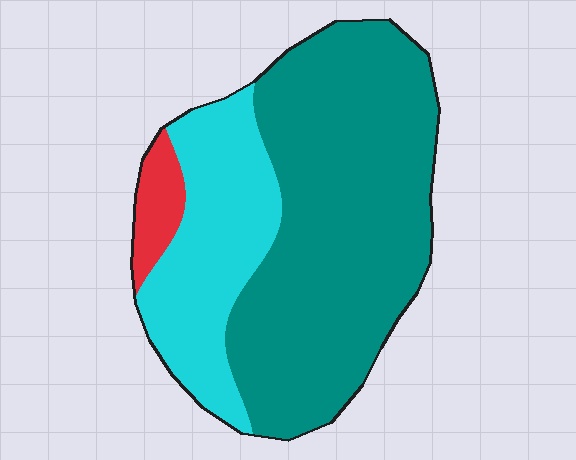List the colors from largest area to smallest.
From largest to smallest: teal, cyan, red.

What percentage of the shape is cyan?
Cyan covers roughly 30% of the shape.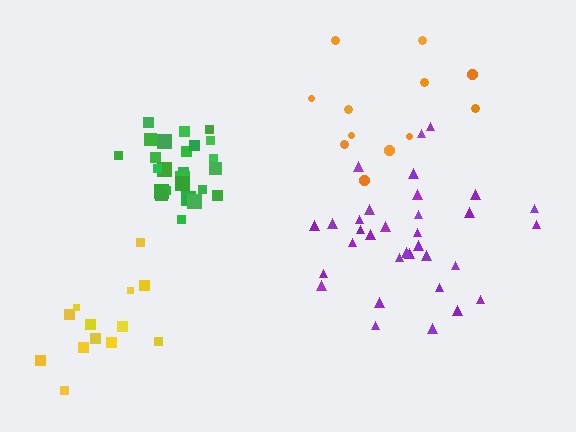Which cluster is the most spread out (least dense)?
Orange.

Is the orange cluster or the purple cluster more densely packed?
Purple.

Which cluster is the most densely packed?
Green.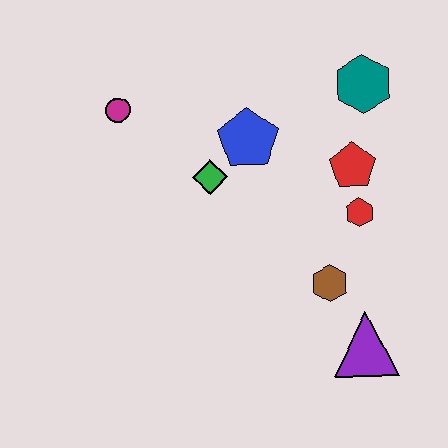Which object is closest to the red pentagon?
The red hexagon is closest to the red pentagon.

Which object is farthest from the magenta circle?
The purple triangle is farthest from the magenta circle.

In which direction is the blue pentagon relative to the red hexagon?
The blue pentagon is to the left of the red hexagon.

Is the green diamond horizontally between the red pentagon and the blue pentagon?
No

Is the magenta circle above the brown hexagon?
Yes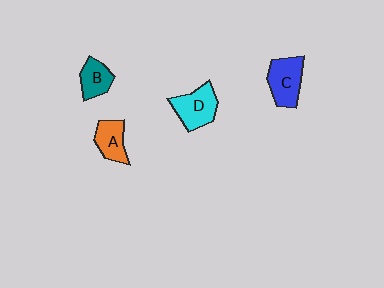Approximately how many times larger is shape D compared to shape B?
Approximately 1.5 times.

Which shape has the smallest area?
Shape B (teal).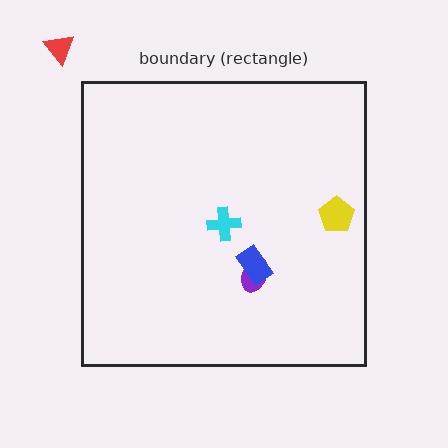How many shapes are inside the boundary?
4 inside, 1 outside.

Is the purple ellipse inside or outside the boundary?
Inside.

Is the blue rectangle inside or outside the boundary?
Inside.